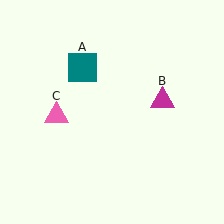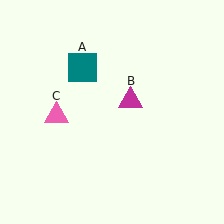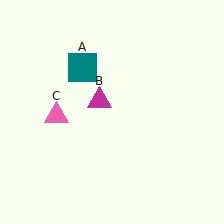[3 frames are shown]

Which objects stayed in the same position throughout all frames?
Teal square (object A) and pink triangle (object C) remained stationary.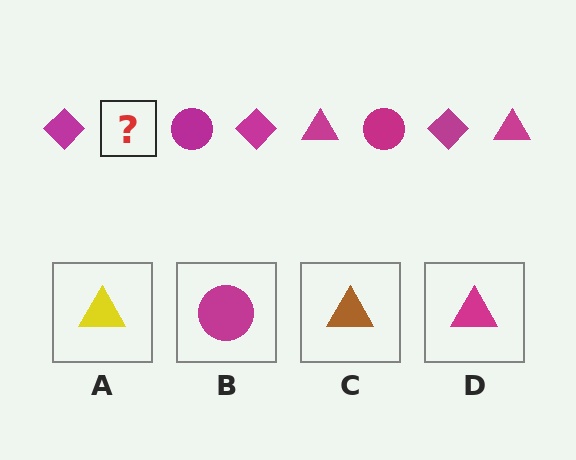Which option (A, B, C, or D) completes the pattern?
D.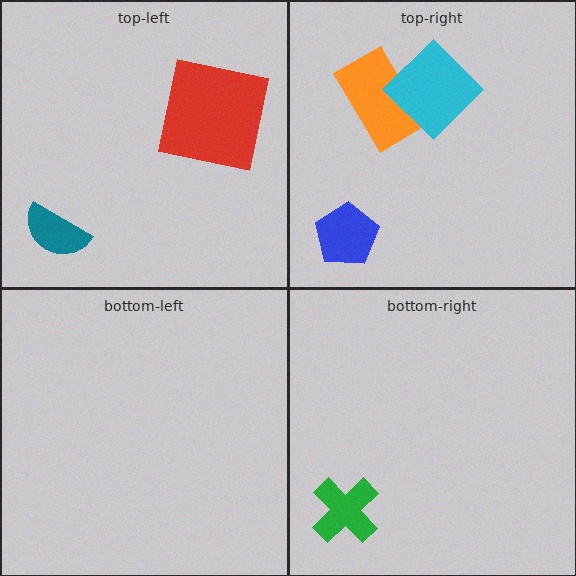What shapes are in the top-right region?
The blue pentagon, the orange rectangle, the cyan diamond.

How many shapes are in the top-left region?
2.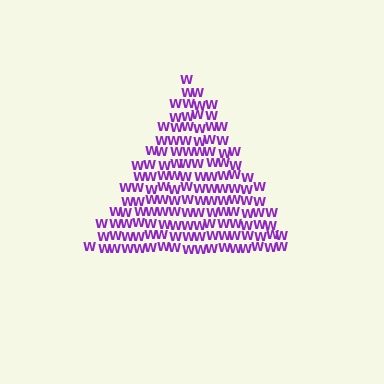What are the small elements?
The small elements are letter W's.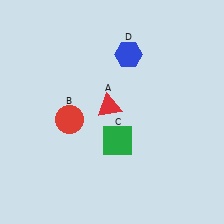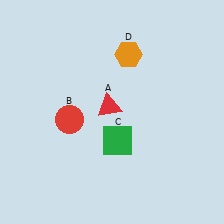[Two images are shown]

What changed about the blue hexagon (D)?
In Image 1, D is blue. In Image 2, it changed to orange.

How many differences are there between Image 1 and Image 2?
There is 1 difference between the two images.